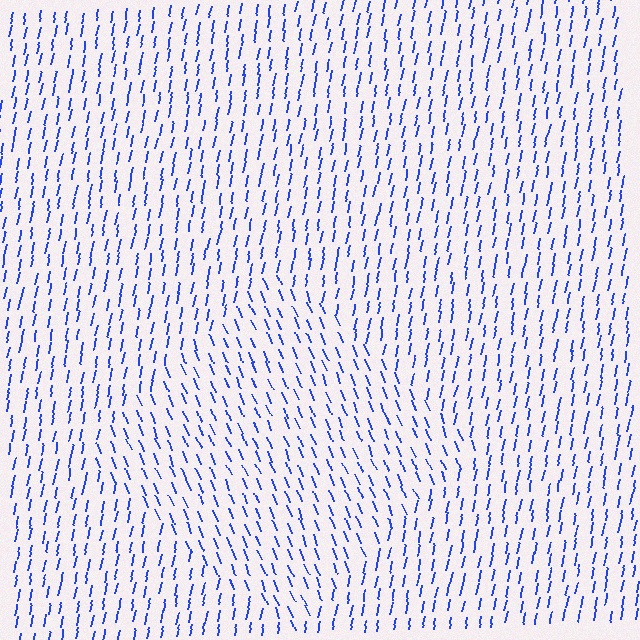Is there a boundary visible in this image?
Yes, there is a texture boundary formed by a change in line orientation.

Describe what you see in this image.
The image is filled with small blue line segments. A diamond region in the image has lines oriented differently from the surrounding lines, creating a visible texture boundary.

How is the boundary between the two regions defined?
The boundary is defined purely by a change in line orientation (approximately 34 degrees difference). All lines are the same color and thickness.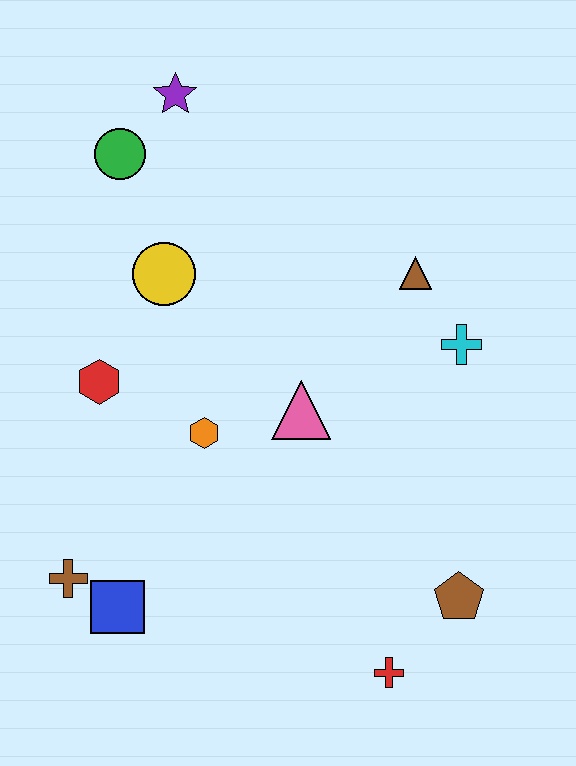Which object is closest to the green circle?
The purple star is closest to the green circle.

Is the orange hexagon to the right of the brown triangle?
No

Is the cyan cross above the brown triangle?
No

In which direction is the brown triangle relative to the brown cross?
The brown triangle is to the right of the brown cross.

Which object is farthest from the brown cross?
The purple star is farthest from the brown cross.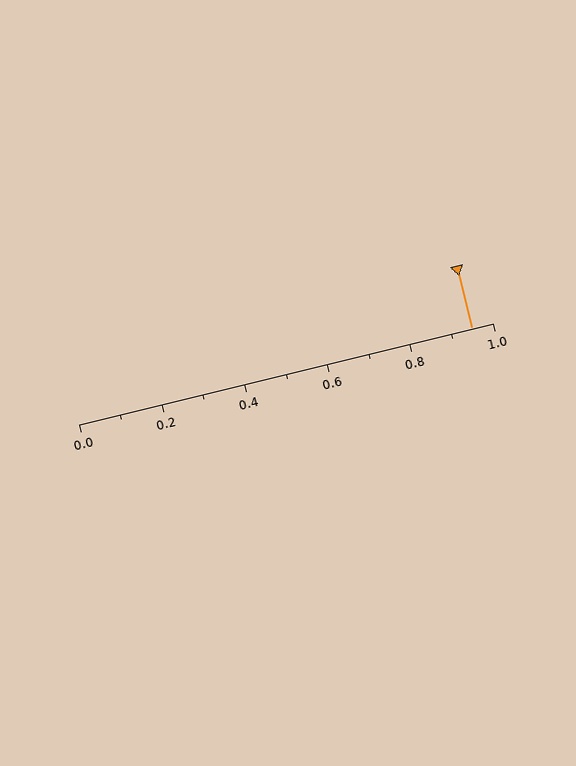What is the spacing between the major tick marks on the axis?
The major ticks are spaced 0.2 apart.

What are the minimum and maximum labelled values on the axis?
The axis runs from 0.0 to 1.0.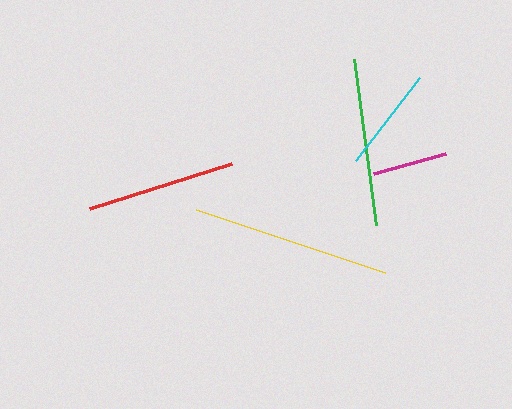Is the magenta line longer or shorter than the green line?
The green line is longer than the magenta line.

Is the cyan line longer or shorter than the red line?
The red line is longer than the cyan line.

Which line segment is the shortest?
The magenta line is the shortest at approximately 75 pixels.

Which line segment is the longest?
The yellow line is the longest at approximately 199 pixels.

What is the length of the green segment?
The green segment is approximately 168 pixels long.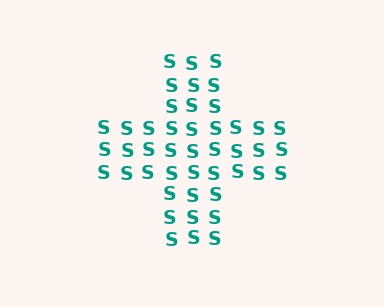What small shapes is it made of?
It is made of small letter S's.